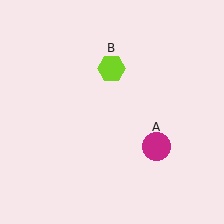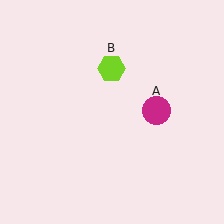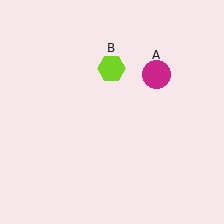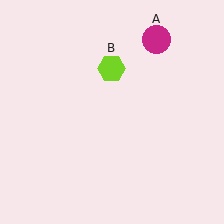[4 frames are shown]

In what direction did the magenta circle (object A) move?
The magenta circle (object A) moved up.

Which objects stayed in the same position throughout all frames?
Lime hexagon (object B) remained stationary.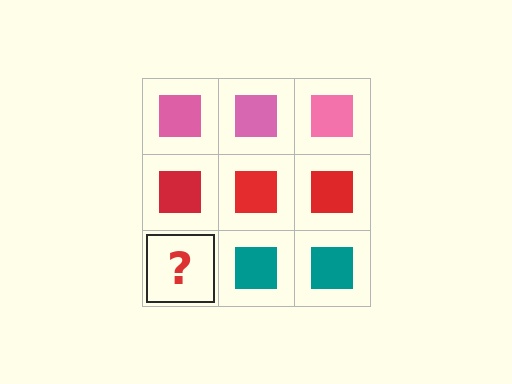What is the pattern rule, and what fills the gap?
The rule is that each row has a consistent color. The gap should be filled with a teal square.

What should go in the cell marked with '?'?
The missing cell should contain a teal square.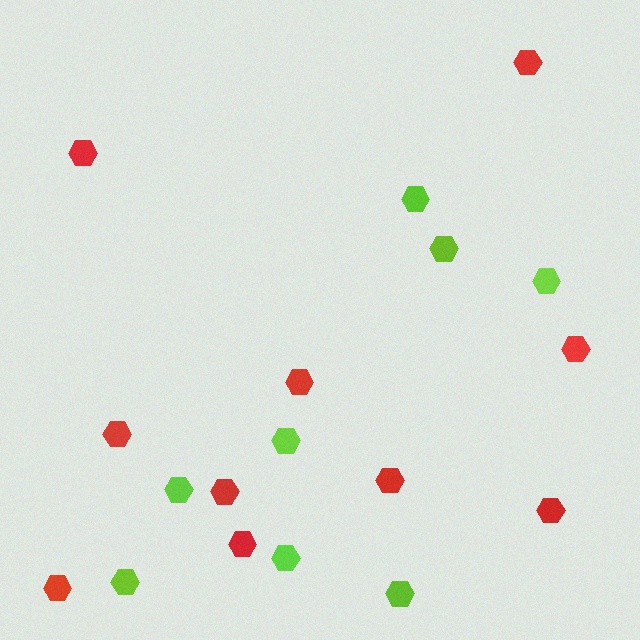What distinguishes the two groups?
There are 2 groups: one group of lime hexagons (8) and one group of red hexagons (10).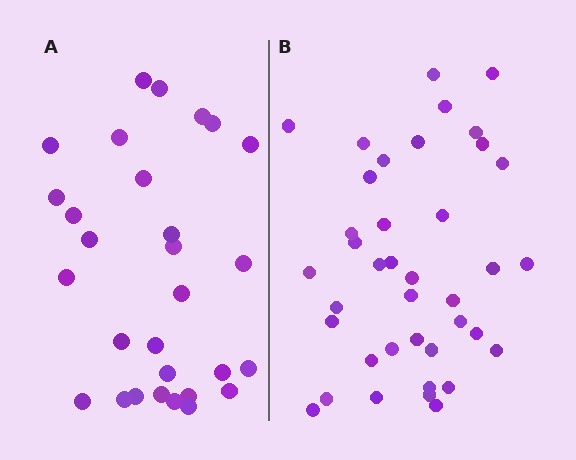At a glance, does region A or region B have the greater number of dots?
Region B (the right region) has more dots.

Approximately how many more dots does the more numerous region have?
Region B has roughly 10 or so more dots than region A.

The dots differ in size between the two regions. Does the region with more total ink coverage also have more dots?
No. Region A has more total ink coverage because its dots are larger, but region B actually contains more individual dots. Total area can be misleading — the number of items is what matters here.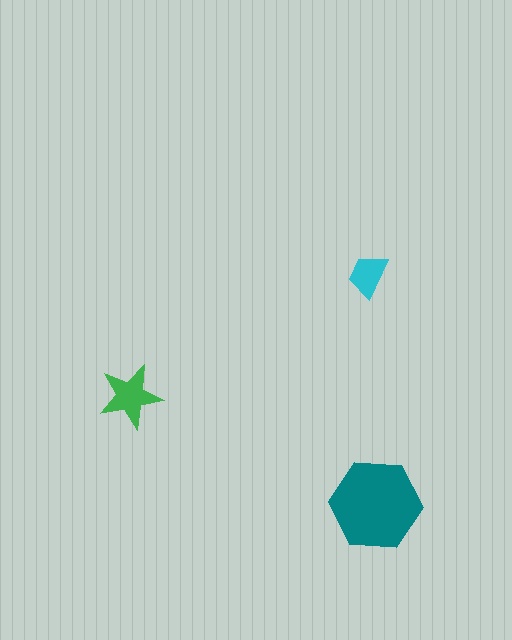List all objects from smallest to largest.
The cyan trapezoid, the green star, the teal hexagon.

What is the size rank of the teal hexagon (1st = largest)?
1st.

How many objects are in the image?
There are 3 objects in the image.